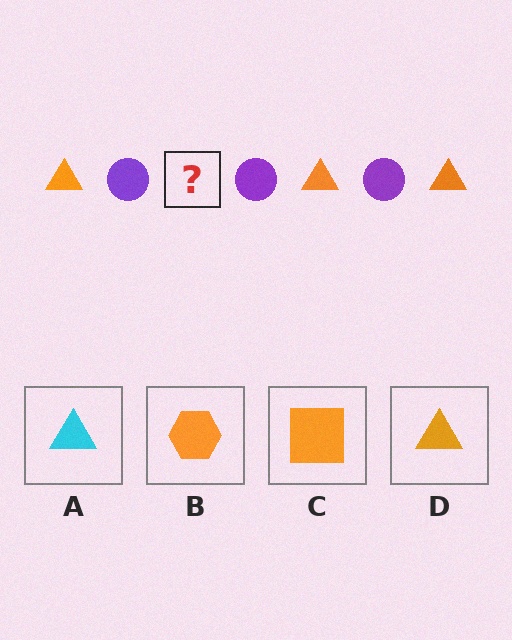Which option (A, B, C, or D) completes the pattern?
D.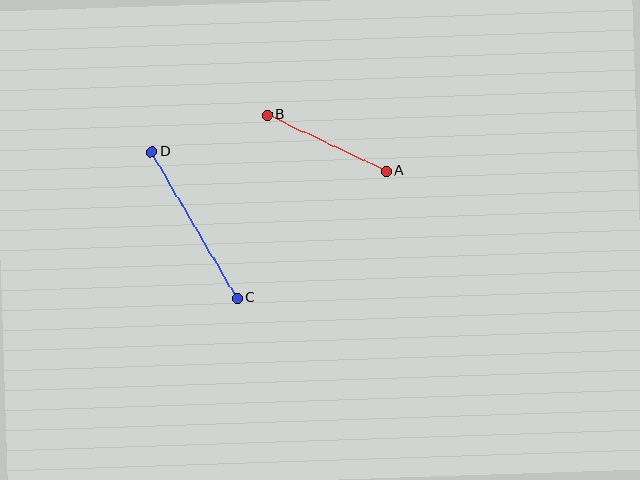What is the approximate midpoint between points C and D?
The midpoint is at approximately (194, 225) pixels.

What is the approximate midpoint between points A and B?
The midpoint is at approximately (327, 143) pixels.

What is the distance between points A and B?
The distance is approximately 131 pixels.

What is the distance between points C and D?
The distance is approximately 169 pixels.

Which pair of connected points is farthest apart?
Points C and D are farthest apart.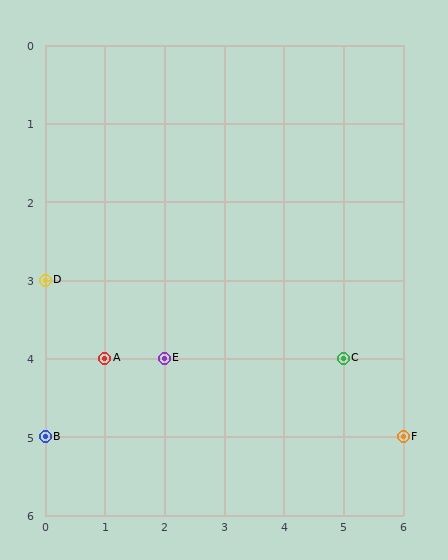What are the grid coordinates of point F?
Point F is at grid coordinates (6, 5).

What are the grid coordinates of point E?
Point E is at grid coordinates (2, 4).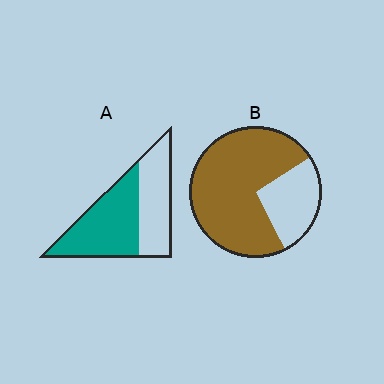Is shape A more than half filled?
Yes.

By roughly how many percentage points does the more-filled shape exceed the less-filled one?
By roughly 15 percentage points (B over A).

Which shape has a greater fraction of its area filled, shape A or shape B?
Shape B.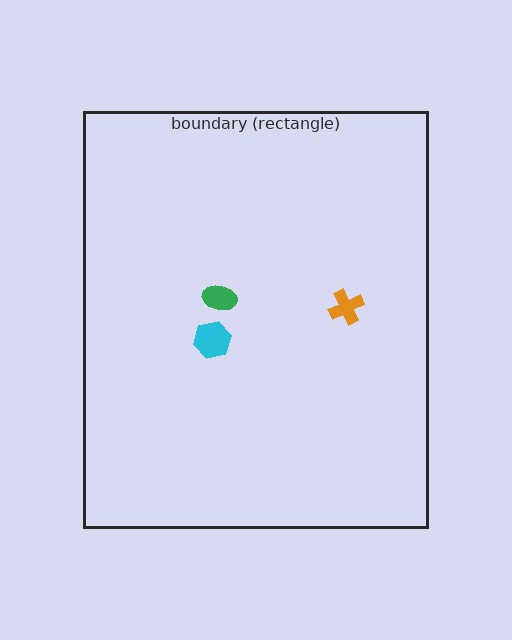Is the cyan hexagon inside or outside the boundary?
Inside.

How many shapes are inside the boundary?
3 inside, 0 outside.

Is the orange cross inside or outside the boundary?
Inside.